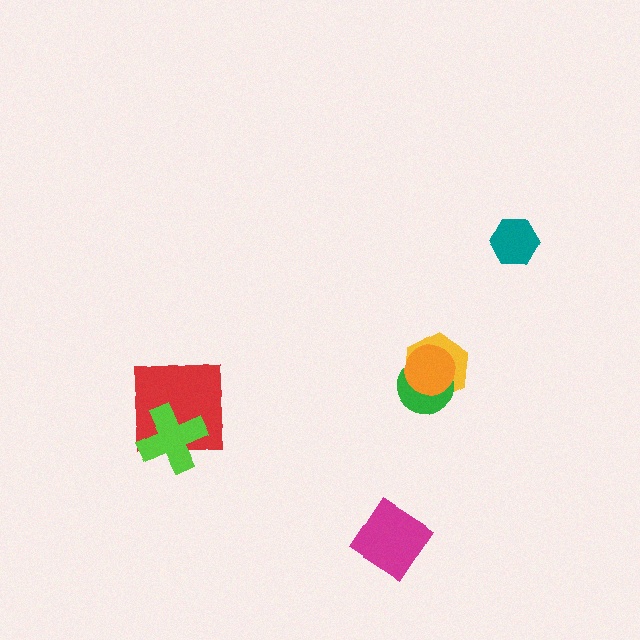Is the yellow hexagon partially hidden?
Yes, it is partially covered by another shape.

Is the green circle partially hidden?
Yes, it is partially covered by another shape.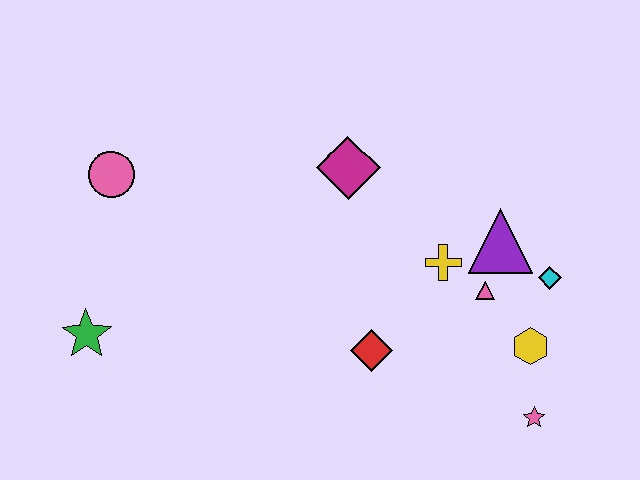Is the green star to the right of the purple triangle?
No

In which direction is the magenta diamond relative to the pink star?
The magenta diamond is above the pink star.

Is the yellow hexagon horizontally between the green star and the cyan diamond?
Yes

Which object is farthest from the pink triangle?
The green star is farthest from the pink triangle.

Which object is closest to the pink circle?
The green star is closest to the pink circle.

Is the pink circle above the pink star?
Yes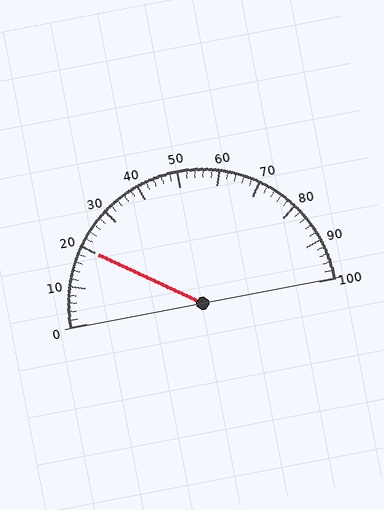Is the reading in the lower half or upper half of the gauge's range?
The reading is in the lower half of the range (0 to 100).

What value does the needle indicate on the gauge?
The needle indicates approximately 20.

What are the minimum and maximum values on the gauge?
The gauge ranges from 0 to 100.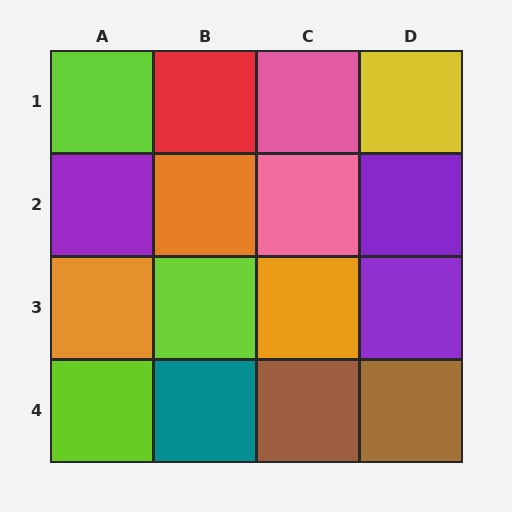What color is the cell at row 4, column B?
Teal.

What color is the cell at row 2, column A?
Purple.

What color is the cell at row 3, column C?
Orange.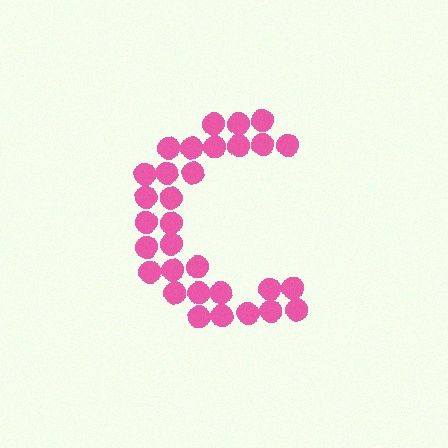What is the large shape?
The large shape is the letter C.